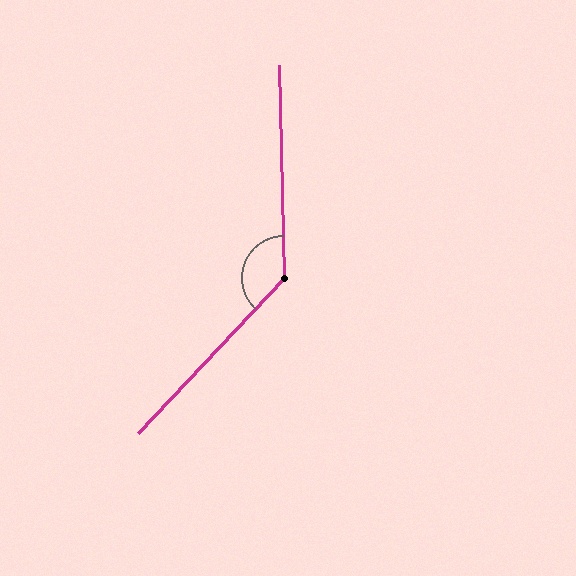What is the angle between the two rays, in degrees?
Approximately 135 degrees.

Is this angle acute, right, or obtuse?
It is obtuse.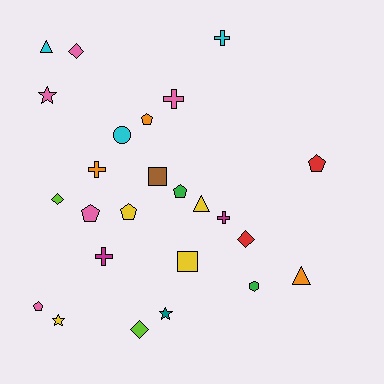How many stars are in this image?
There are 3 stars.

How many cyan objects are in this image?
There are 3 cyan objects.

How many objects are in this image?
There are 25 objects.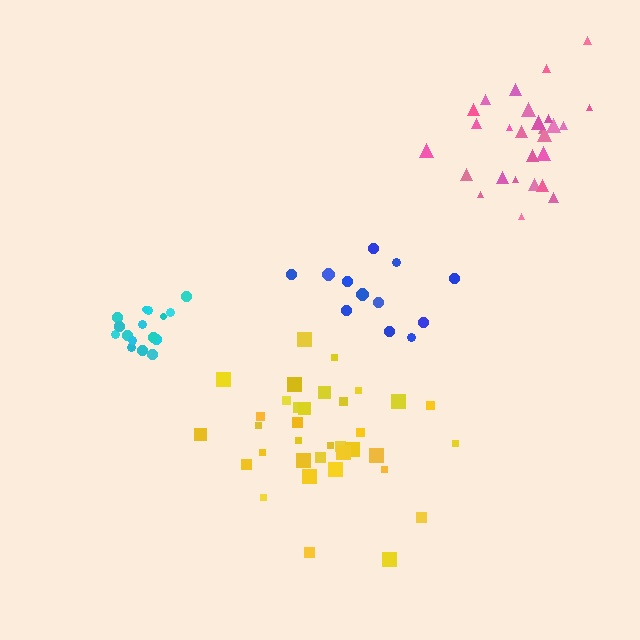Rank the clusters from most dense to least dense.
cyan, yellow, pink, blue.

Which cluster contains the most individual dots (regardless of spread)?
Yellow (35).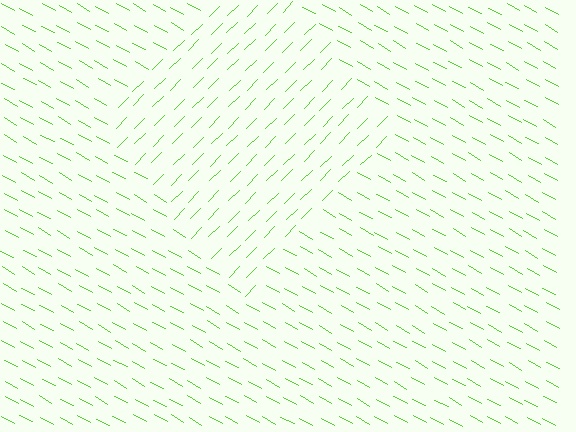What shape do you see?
I see a diamond.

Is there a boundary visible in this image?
Yes, there is a texture boundary formed by a change in line orientation.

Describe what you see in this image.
The image is filled with small lime line segments. A diamond region in the image has lines oriented differently from the surrounding lines, creating a visible texture boundary.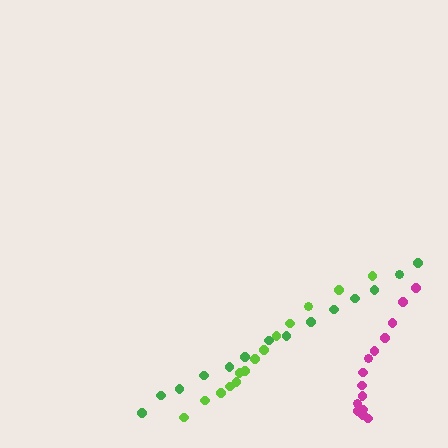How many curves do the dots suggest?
There are 3 distinct paths.